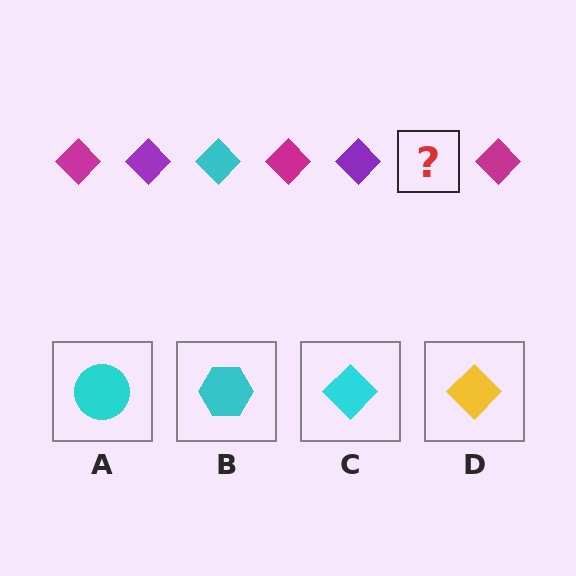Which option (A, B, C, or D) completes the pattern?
C.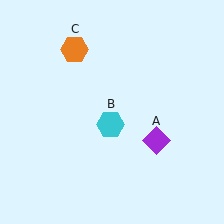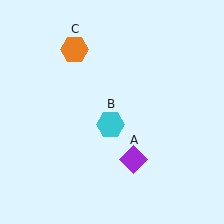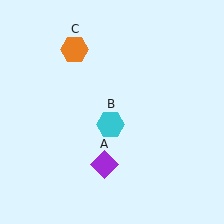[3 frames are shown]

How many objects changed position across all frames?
1 object changed position: purple diamond (object A).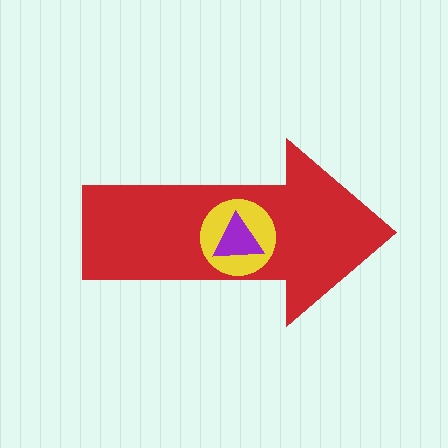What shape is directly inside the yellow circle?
The purple triangle.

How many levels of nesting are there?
3.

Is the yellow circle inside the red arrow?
Yes.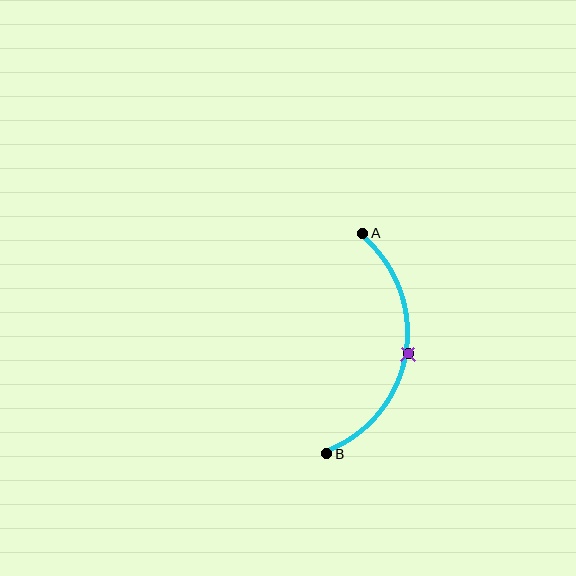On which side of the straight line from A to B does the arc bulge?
The arc bulges to the right of the straight line connecting A and B.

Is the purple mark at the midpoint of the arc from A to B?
Yes. The purple mark lies on the arc at equal arc-length from both A and B — it is the arc midpoint.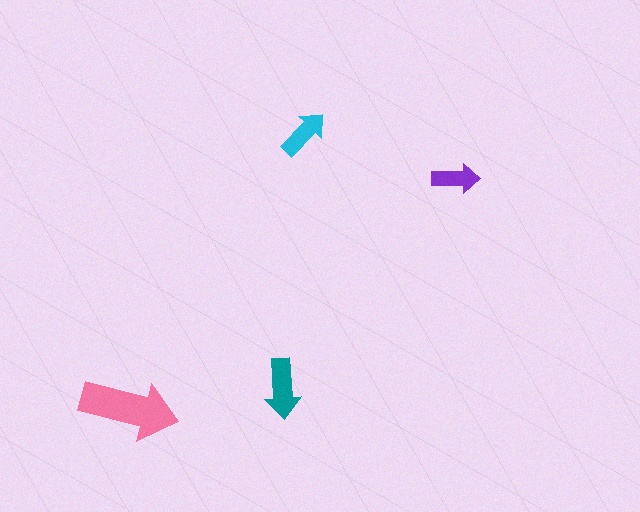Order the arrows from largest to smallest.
the pink one, the teal one, the cyan one, the purple one.